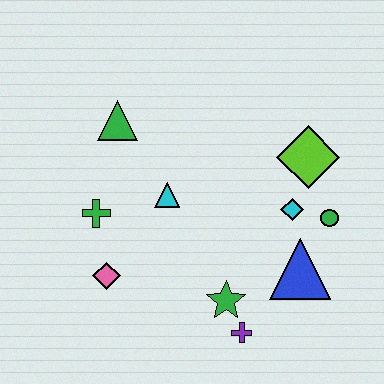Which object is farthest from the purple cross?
The green triangle is farthest from the purple cross.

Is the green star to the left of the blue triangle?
Yes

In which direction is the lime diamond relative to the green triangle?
The lime diamond is to the right of the green triangle.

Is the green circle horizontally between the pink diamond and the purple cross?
No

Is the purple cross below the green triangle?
Yes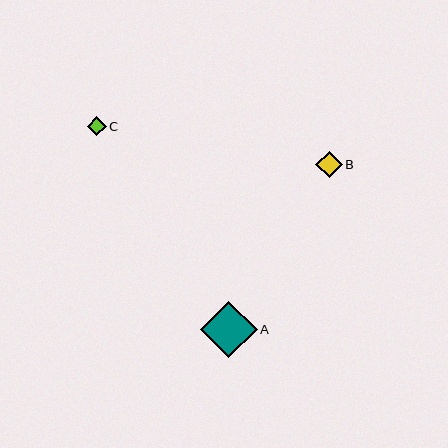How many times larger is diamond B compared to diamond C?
Diamond B is approximately 1.4 times the size of diamond C.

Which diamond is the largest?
Diamond A is the largest with a size of approximately 56 pixels.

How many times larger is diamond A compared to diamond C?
Diamond A is approximately 2.9 times the size of diamond C.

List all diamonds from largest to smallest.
From largest to smallest: A, B, C.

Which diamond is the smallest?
Diamond C is the smallest with a size of approximately 19 pixels.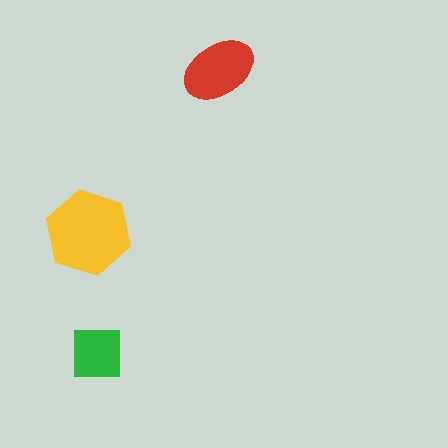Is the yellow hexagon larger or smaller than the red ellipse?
Larger.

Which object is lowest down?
The green square is bottommost.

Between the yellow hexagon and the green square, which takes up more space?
The yellow hexagon.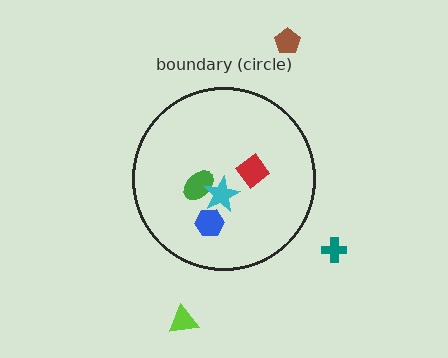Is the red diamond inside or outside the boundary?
Inside.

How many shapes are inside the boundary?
4 inside, 3 outside.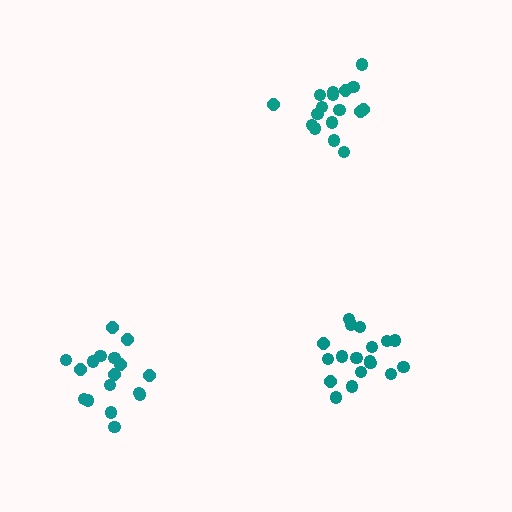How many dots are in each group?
Group 1: 18 dots, Group 2: 17 dots, Group 3: 17 dots (52 total).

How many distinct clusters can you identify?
There are 3 distinct clusters.